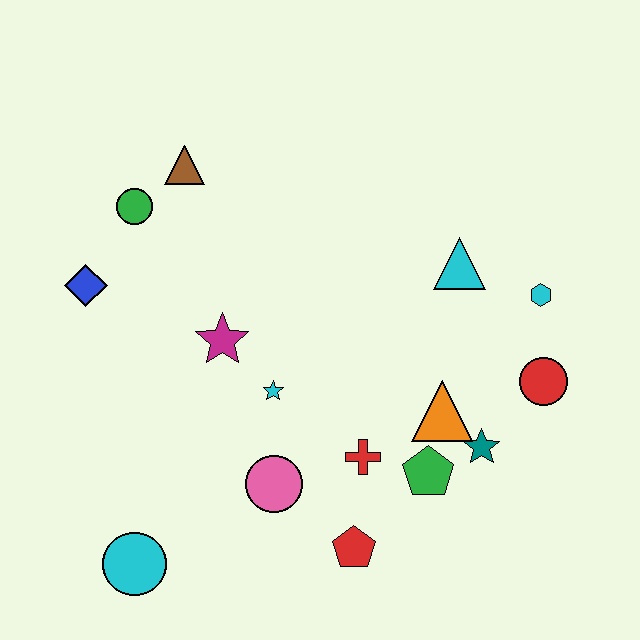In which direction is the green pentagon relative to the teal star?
The green pentagon is to the left of the teal star.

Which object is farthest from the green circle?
The red circle is farthest from the green circle.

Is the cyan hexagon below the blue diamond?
Yes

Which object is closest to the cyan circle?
The pink circle is closest to the cyan circle.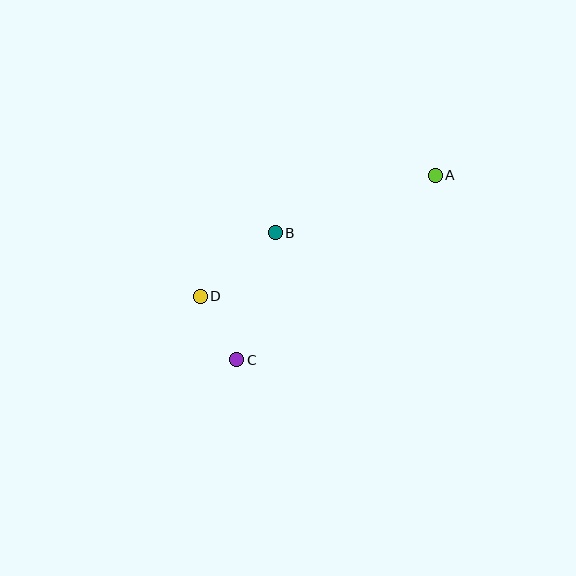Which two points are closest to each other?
Points C and D are closest to each other.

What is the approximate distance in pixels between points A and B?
The distance between A and B is approximately 170 pixels.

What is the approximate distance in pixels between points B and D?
The distance between B and D is approximately 98 pixels.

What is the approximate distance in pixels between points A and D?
The distance between A and D is approximately 264 pixels.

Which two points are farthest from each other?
Points A and C are farthest from each other.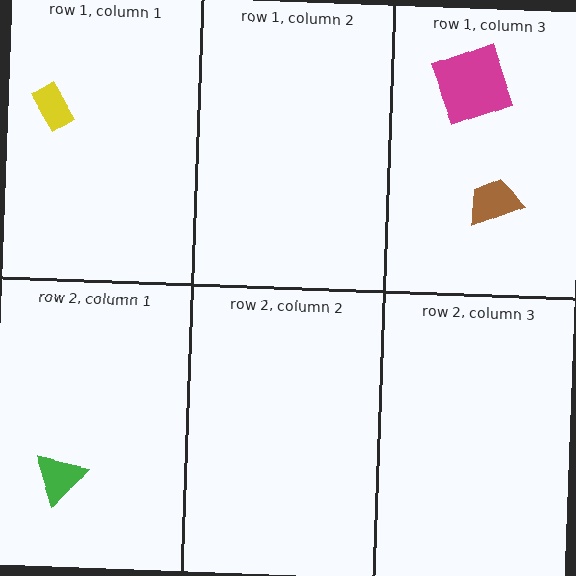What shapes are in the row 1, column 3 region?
The brown trapezoid, the magenta square.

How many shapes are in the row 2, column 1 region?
1.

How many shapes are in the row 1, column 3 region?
2.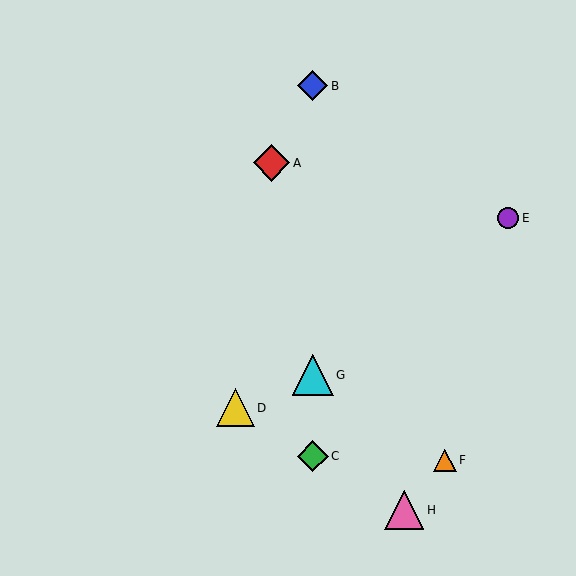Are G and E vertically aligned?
No, G is at x≈313 and E is at x≈508.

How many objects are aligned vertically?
3 objects (B, C, G) are aligned vertically.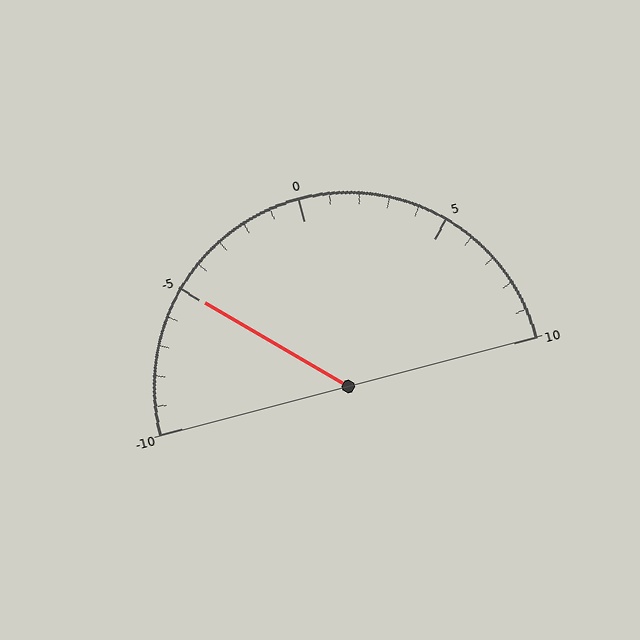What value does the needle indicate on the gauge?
The needle indicates approximately -5.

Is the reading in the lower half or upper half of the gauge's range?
The reading is in the lower half of the range (-10 to 10).